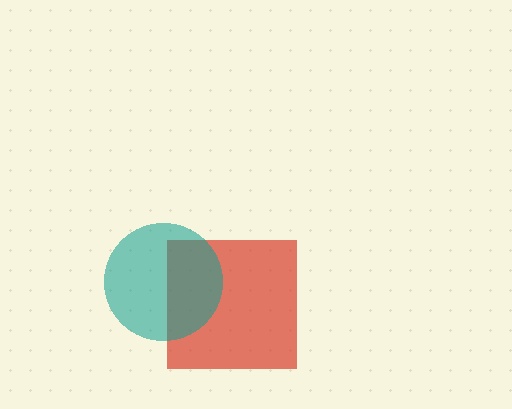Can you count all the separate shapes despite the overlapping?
Yes, there are 2 separate shapes.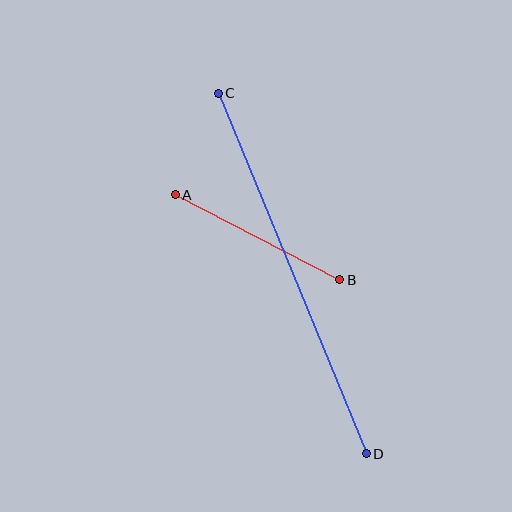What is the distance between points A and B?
The distance is approximately 185 pixels.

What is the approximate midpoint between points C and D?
The midpoint is at approximately (292, 273) pixels.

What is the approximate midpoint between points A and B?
The midpoint is at approximately (257, 237) pixels.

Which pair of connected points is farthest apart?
Points C and D are farthest apart.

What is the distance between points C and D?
The distance is approximately 390 pixels.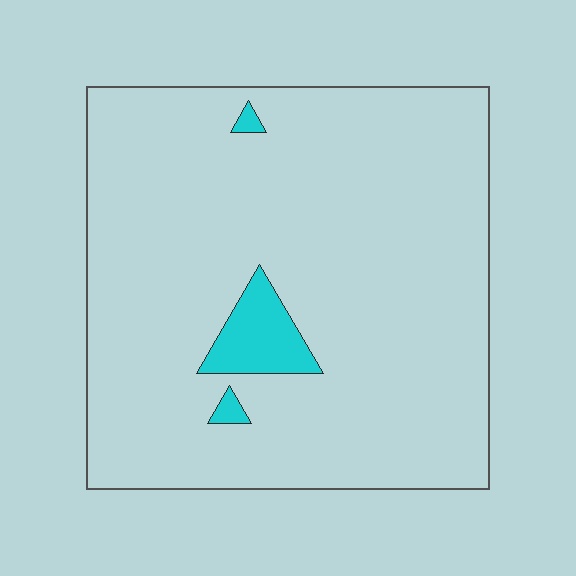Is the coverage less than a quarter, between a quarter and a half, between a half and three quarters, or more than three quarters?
Less than a quarter.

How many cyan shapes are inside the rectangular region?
3.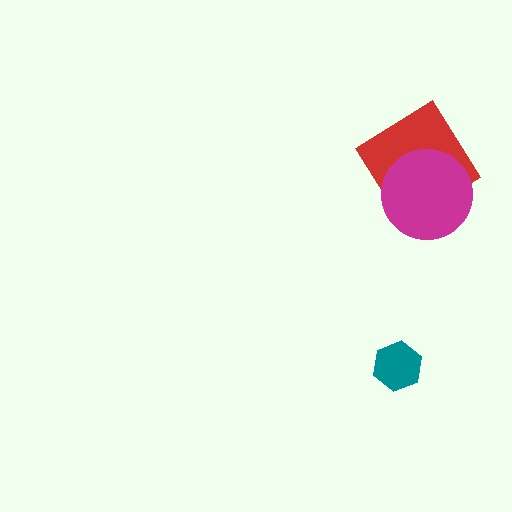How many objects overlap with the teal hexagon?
0 objects overlap with the teal hexagon.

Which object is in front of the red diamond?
The magenta circle is in front of the red diamond.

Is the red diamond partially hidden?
Yes, it is partially covered by another shape.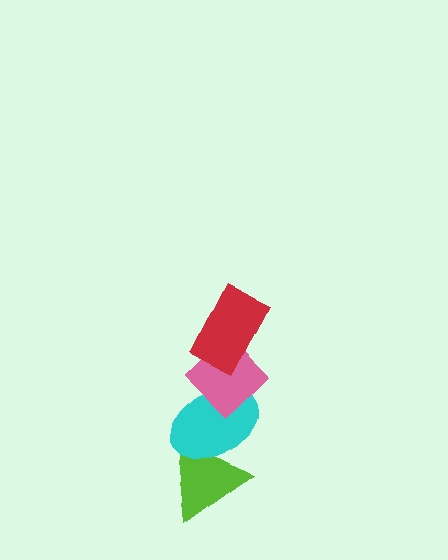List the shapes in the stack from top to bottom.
From top to bottom: the red rectangle, the pink diamond, the cyan ellipse, the lime triangle.